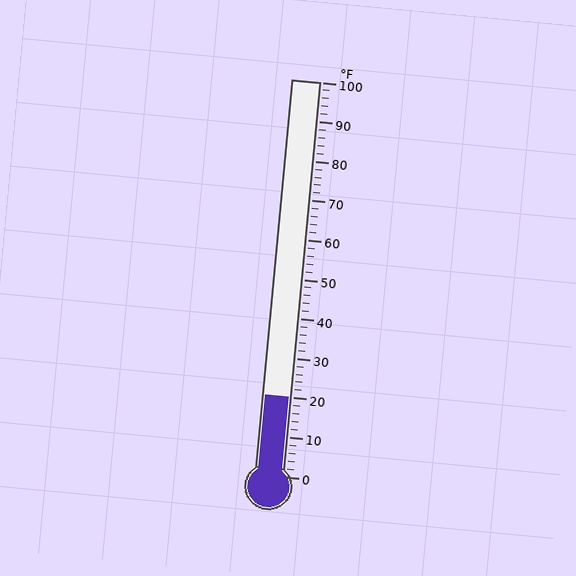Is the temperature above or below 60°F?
The temperature is below 60°F.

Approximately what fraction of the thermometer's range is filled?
The thermometer is filled to approximately 20% of its range.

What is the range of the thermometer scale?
The thermometer scale ranges from 0°F to 100°F.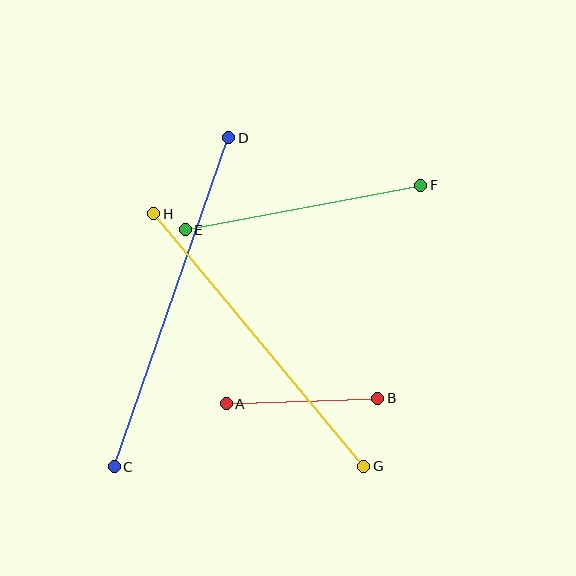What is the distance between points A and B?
The distance is approximately 152 pixels.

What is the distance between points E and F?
The distance is approximately 240 pixels.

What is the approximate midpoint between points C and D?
The midpoint is at approximately (171, 302) pixels.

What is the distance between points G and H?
The distance is approximately 328 pixels.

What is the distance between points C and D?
The distance is approximately 348 pixels.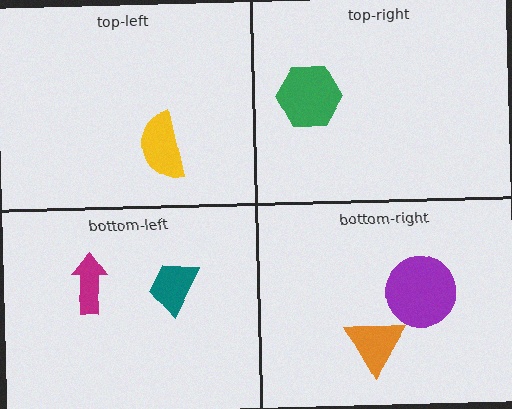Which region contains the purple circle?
The bottom-right region.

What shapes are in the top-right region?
The green hexagon.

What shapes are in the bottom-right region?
The orange triangle, the purple circle.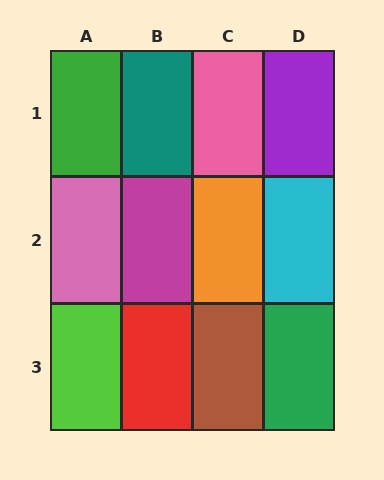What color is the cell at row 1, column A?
Green.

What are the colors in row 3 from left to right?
Lime, red, brown, green.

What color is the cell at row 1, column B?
Teal.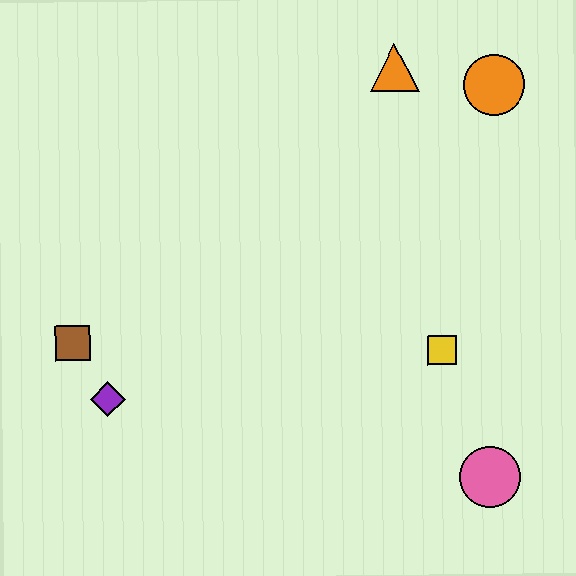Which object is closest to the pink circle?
The yellow square is closest to the pink circle.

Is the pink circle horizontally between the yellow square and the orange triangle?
No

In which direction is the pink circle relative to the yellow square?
The pink circle is below the yellow square.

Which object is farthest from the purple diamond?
The orange circle is farthest from the purple diamond.